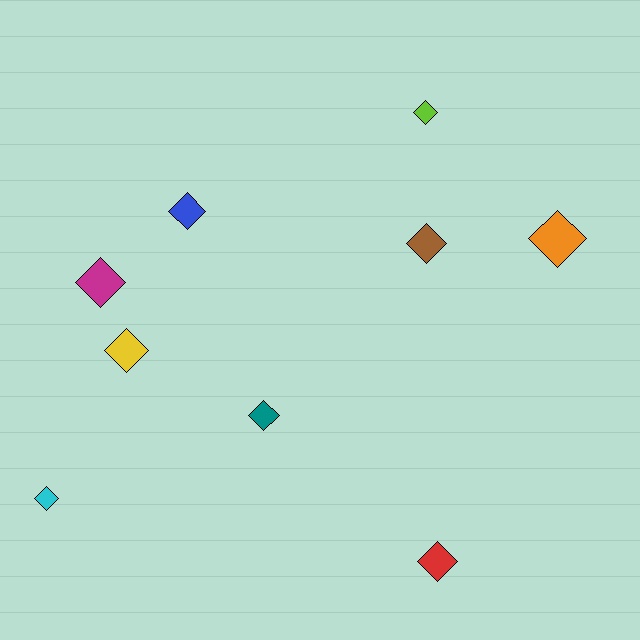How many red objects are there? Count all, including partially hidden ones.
There is 1 red object.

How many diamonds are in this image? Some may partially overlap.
There are 9 diamonds.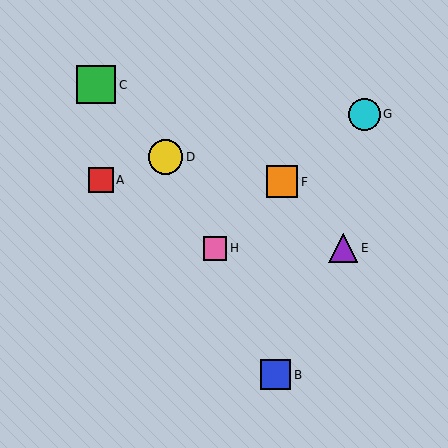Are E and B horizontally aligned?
No, E is at y≈248 and B is at y≈375.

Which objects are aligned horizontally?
Objects E, H are aligned horizontally.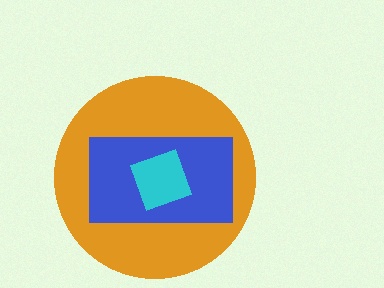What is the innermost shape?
The cyan diamond.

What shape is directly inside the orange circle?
The blue rectangle.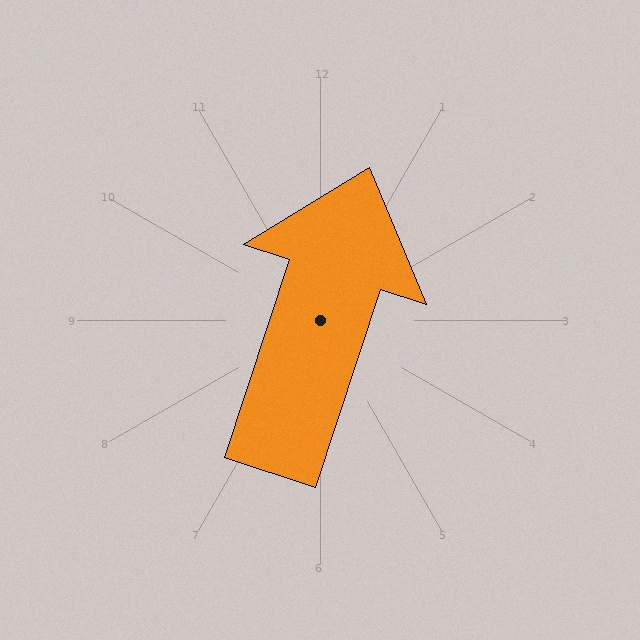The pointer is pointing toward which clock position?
Roughly 1 o'clock.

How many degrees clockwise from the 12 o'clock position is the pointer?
Approximately 18 degrees.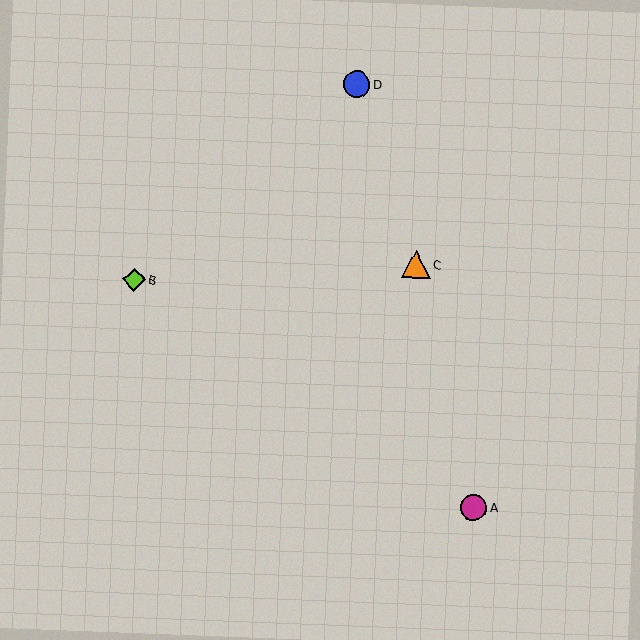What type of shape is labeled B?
Shape B is a lime diamond.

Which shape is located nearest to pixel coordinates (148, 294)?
The lime diamond (labeled B) at (134, 280) is nearest to that location.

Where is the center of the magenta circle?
The center of the magenta circle is at (474, 508).